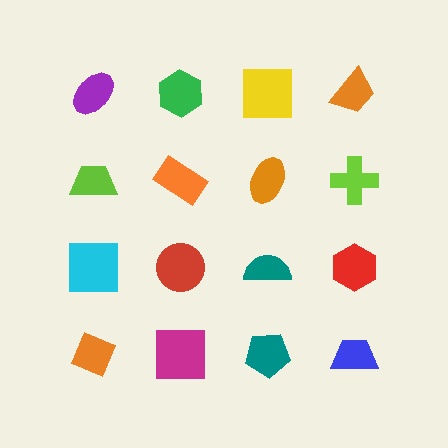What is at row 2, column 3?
An orange ellipse.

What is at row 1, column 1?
A purple ellipse.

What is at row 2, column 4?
A lime cross.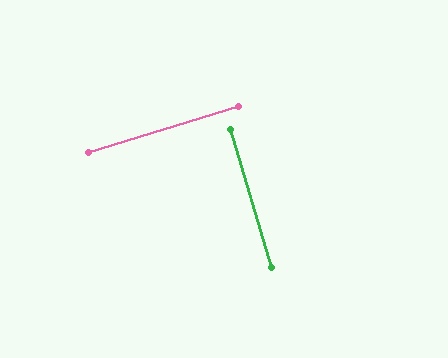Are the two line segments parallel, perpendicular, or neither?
Perpendicular — they meet at approximately 89°.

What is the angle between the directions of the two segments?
Approximately 89 degrees.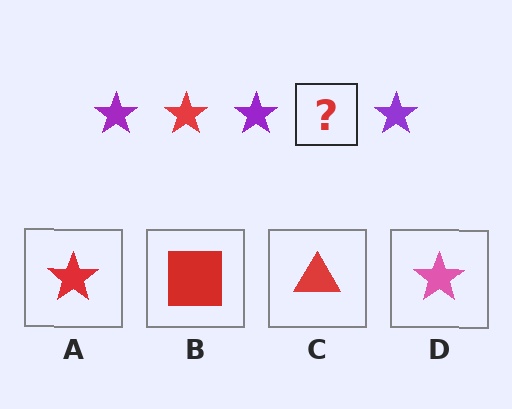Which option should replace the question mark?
Option A.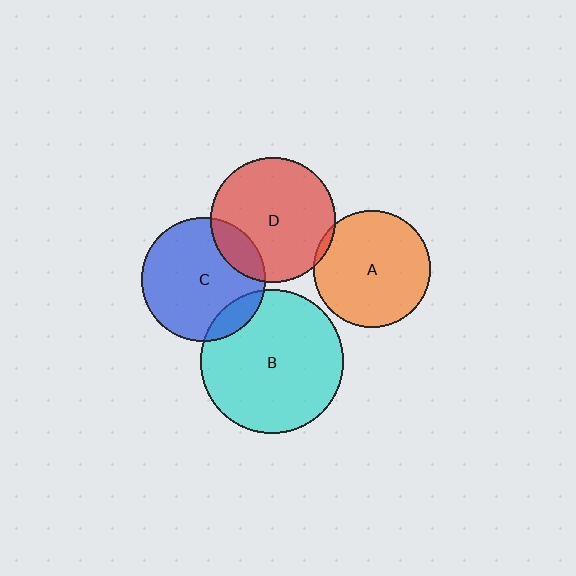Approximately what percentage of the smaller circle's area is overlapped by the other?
Approximately 5%.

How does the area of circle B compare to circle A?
Approximately 1.5 times.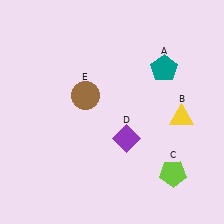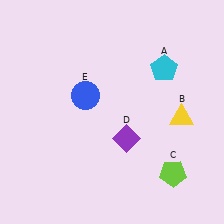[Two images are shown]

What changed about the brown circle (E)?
In Image 1, E is brown. In Image 2, it changed to blue.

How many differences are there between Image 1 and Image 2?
There are 2 differences between the two images.